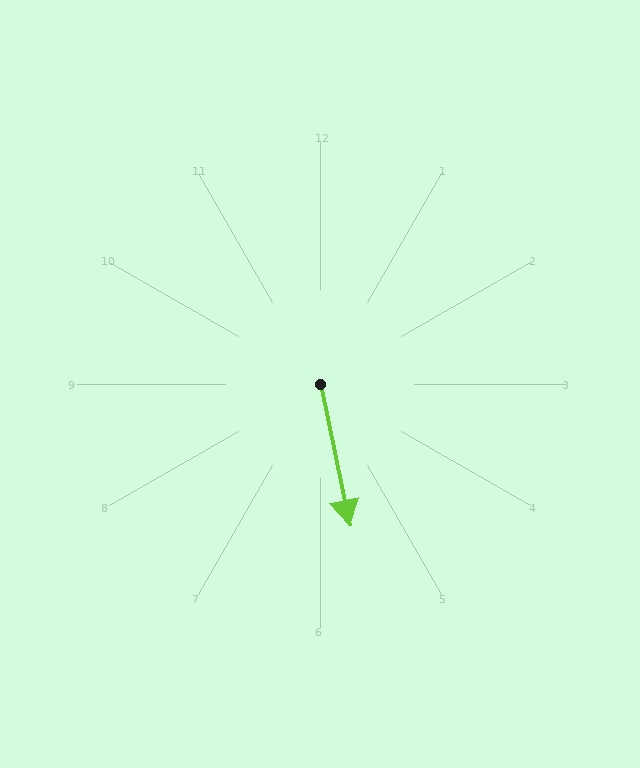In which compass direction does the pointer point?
South.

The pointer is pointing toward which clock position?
Roughly 6 o'clock.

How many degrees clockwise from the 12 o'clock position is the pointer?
Approximately 168 degrees.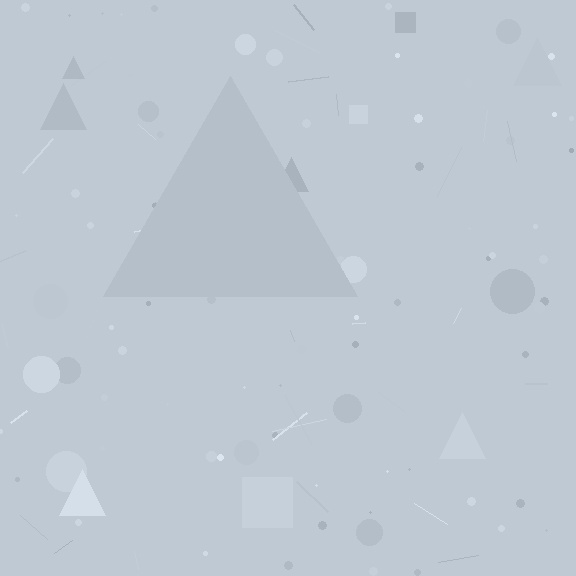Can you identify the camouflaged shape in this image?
The camouflaged shape is a triangle.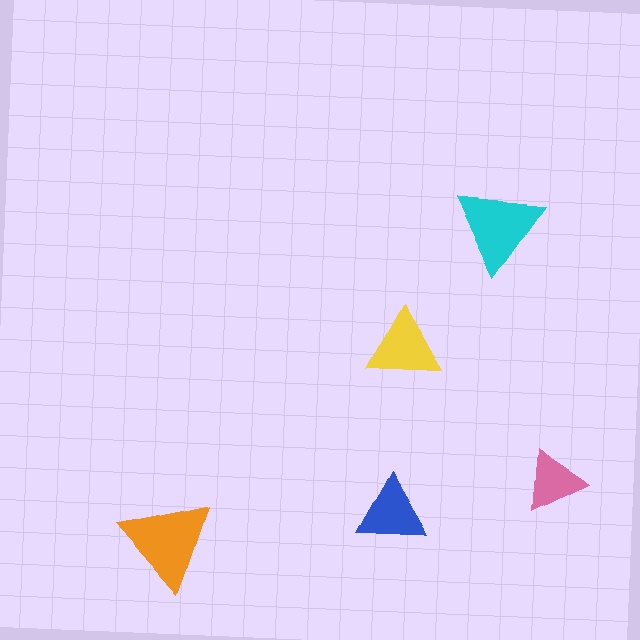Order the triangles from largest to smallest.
the orange one, the cyan one, the yellow one, the blue one, the pink one.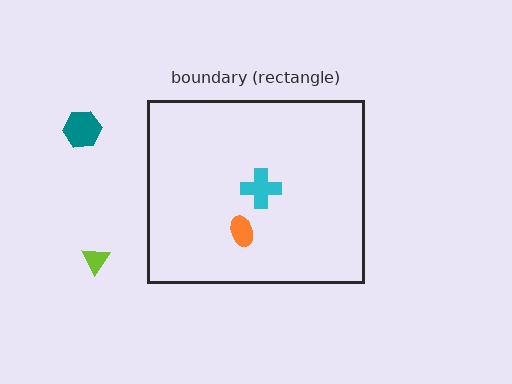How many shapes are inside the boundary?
2 inside, 2 outside.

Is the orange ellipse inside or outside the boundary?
Inside.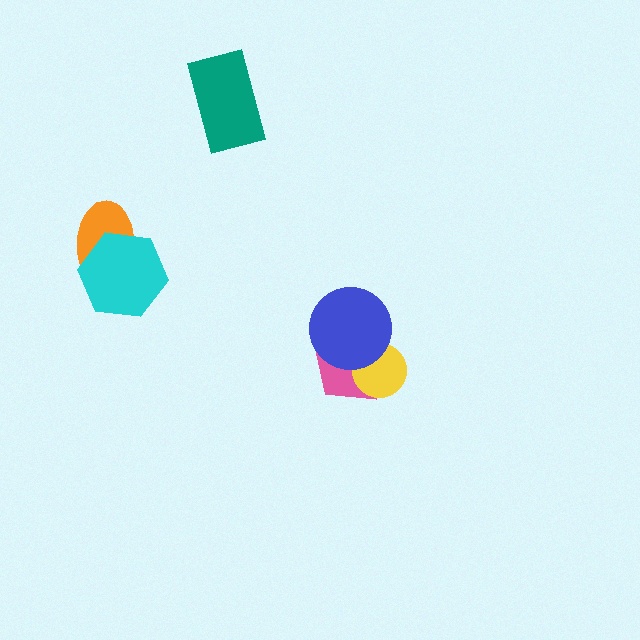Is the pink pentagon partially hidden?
Yes, it is partially covered by another shape.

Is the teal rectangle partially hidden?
No, no other shape covers it.